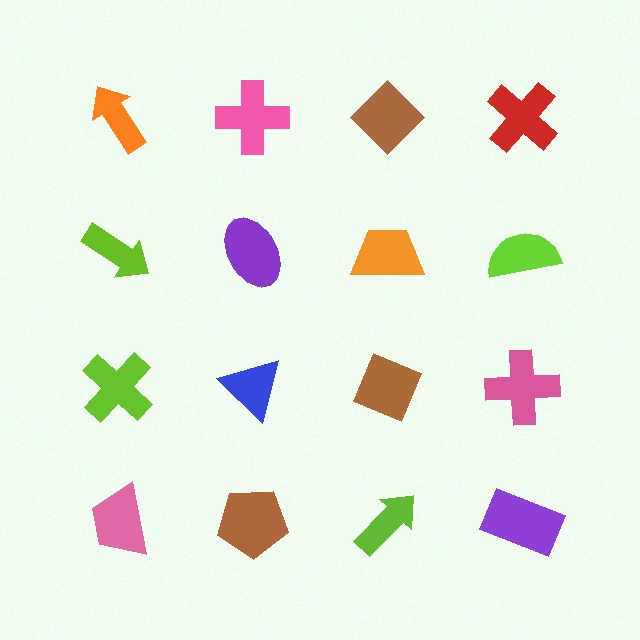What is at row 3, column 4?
A pink cross.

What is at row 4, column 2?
A brown pentagon.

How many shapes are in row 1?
4 shapes.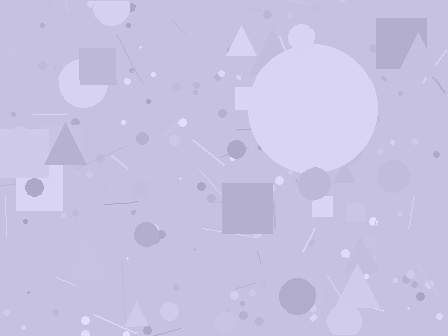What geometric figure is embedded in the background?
A circle is embedded in the background.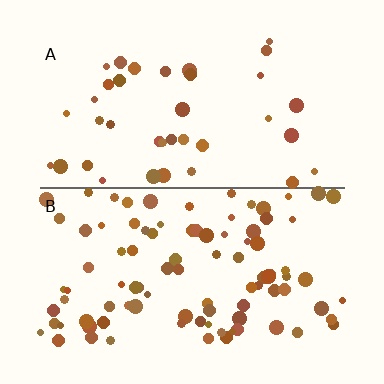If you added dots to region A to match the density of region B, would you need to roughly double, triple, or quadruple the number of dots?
Approximately double.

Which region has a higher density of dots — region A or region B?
B (the bottom).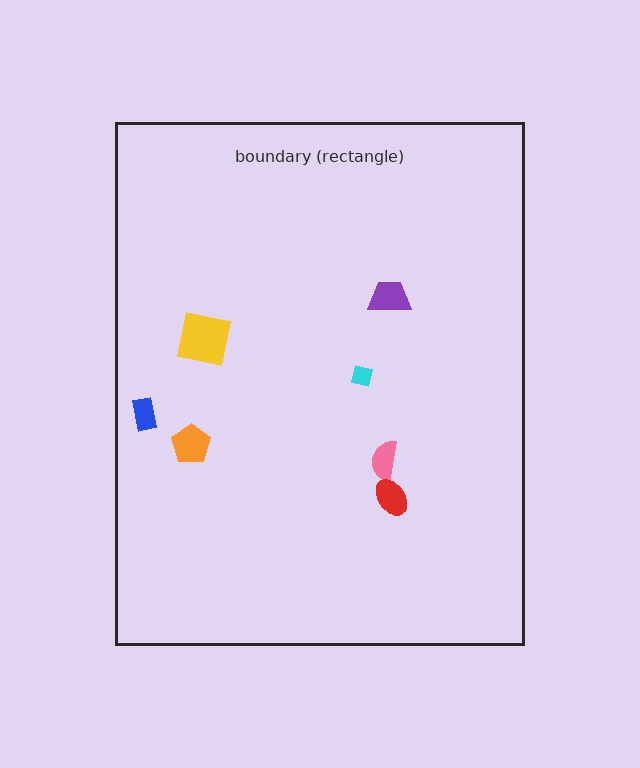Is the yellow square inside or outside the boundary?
Inside.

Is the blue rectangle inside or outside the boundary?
Inside.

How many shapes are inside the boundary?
7 inside, 0 outside.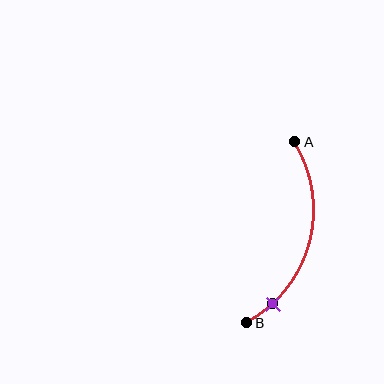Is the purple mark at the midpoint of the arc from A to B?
No. The purple mark lies on the arc but is closer to endpoint B. The arc midpoint would be at the point on the curve equidistant along the arc from both A and B.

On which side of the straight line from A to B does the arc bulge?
The arc bulges to the right of the straight line connecting A and B.